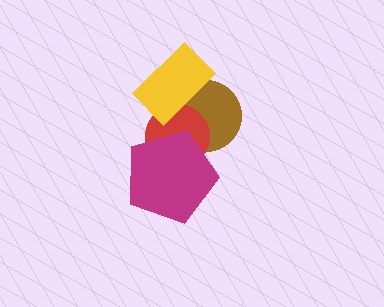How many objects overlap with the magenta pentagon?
2 objects overlap with the magenta pentagon.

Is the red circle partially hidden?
Yes, it is partially covered by another shape.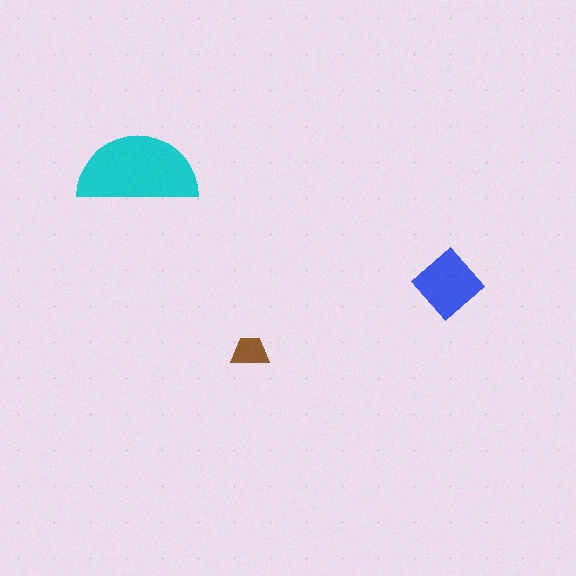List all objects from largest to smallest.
The cyan semicircle, the blue diamond, the brown trapezoid.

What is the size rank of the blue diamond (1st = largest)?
2nd.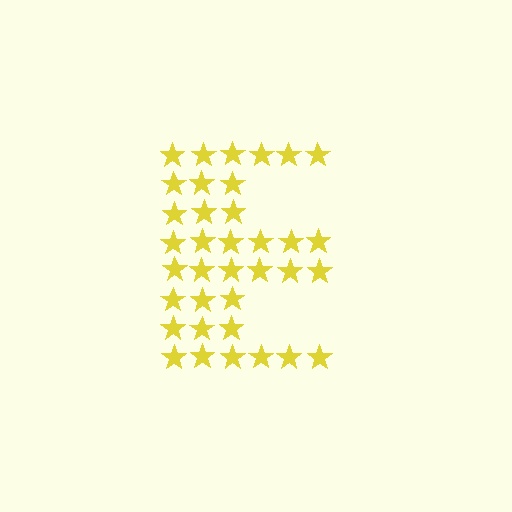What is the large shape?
The large shape is the letter E.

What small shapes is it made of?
It is made of small stars.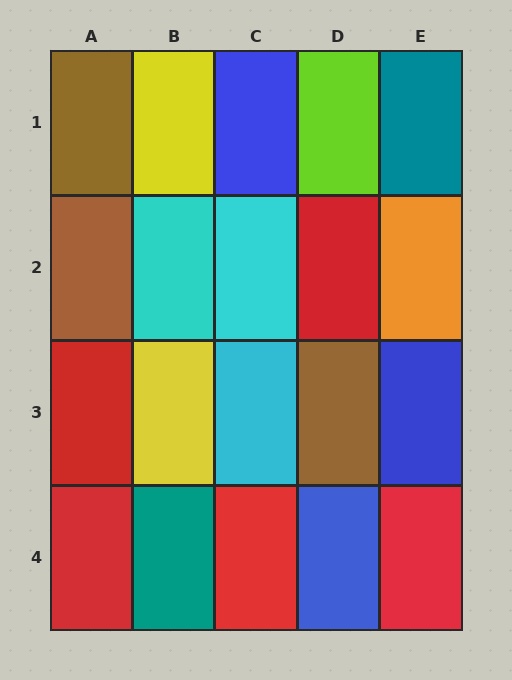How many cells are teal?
2 cells are teal.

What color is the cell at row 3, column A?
Red.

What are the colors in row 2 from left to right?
Brown, cyan, cyan, red, orange.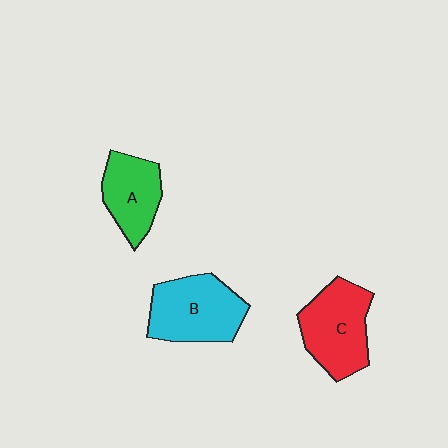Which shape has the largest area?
Shape B (cyan).